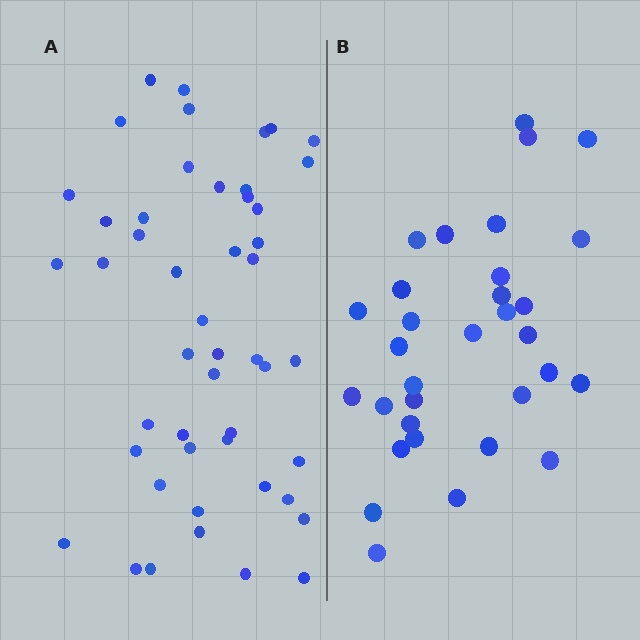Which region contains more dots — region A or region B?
Region A (the left region) has more dots.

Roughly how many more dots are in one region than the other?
Region A has approximately 15 more dots than region B.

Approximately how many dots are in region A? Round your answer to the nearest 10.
About 50 dots. (The exact count is 48, which rounds to 50.)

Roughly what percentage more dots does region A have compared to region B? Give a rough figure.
About 50% more.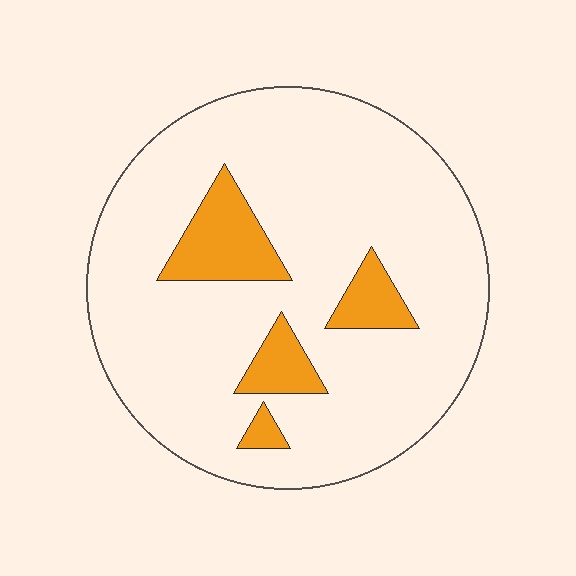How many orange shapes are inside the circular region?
4.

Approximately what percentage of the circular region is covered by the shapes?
Approximately 15%.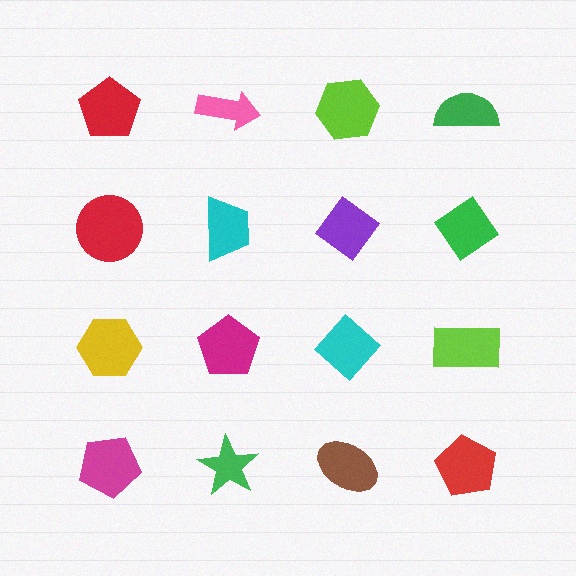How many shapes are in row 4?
4 shapes.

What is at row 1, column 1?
A red pentagon.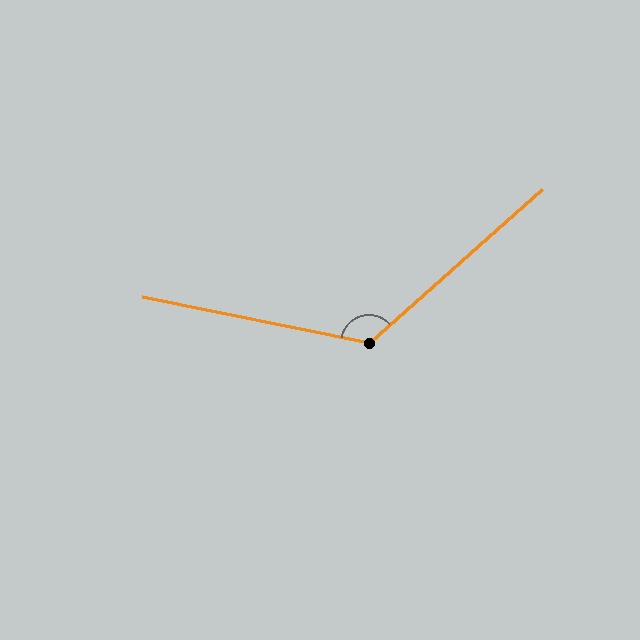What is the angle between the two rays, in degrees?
Approximately 127 degrees.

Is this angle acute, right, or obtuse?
It is obtuse.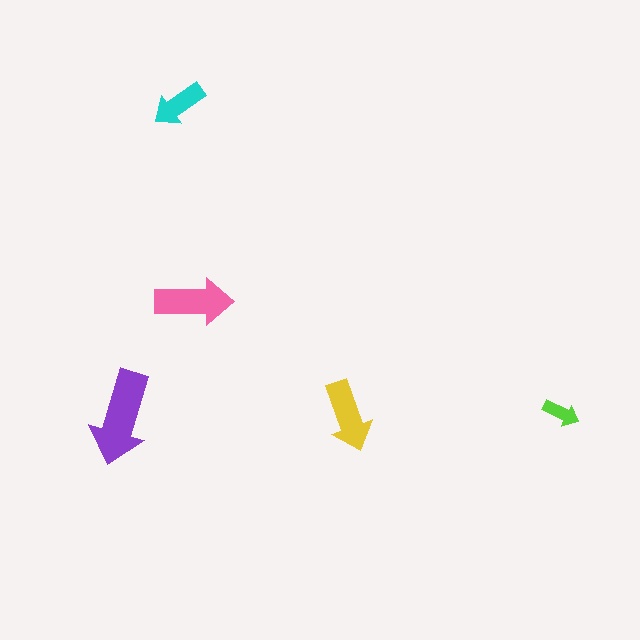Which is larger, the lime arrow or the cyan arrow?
The cyan one.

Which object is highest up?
The cyan arrow is topmost.